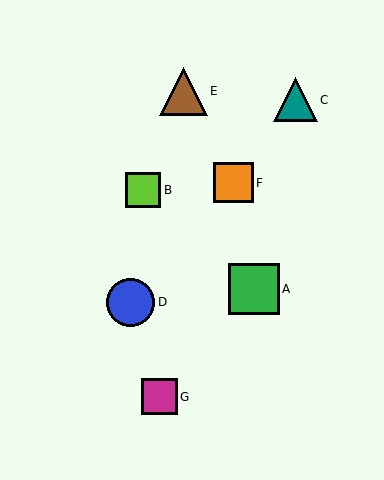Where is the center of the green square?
The center of the green square is at (254, 289).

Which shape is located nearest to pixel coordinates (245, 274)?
The green square (labeled A) at (254, 289) is nearest to that location.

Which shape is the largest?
The green square (labeled A) is the largest.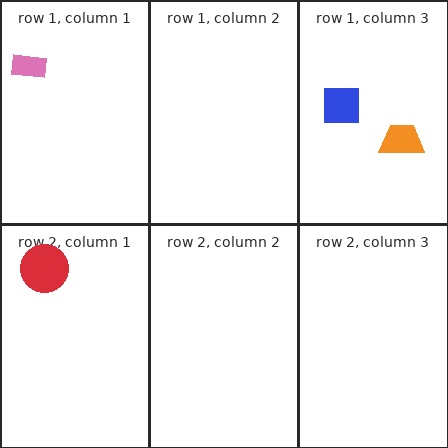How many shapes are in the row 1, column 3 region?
2.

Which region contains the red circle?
The row 2, column 1 region.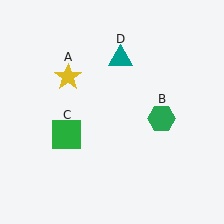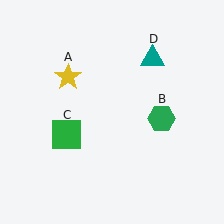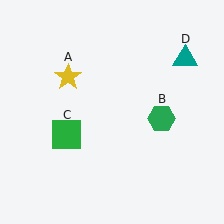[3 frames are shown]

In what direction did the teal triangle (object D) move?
The teal triangle (object D) moved right.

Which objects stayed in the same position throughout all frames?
Yellow star (object A) and green hexagon (object B) and green square (object C) remained stationary.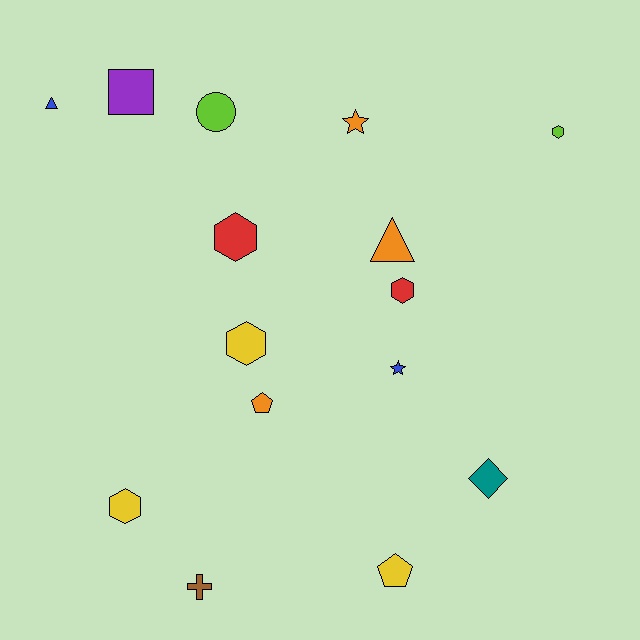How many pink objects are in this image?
There are no pink objects.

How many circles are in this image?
There is 1 circle.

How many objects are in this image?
There are 15 objects.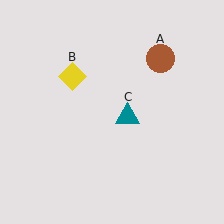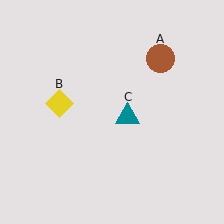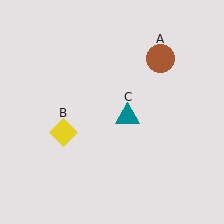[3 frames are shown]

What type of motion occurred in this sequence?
The yellow diamond (object B) rotated counterclockwise around the center of the scene.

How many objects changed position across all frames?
1 object changed position: yellow diamond (object B).